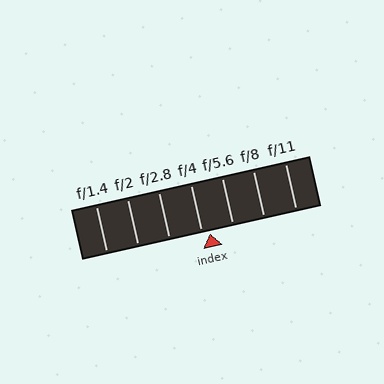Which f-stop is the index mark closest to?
The index mark is closest to f/4.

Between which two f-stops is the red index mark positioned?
The index mark is between f/4 and f/5.6.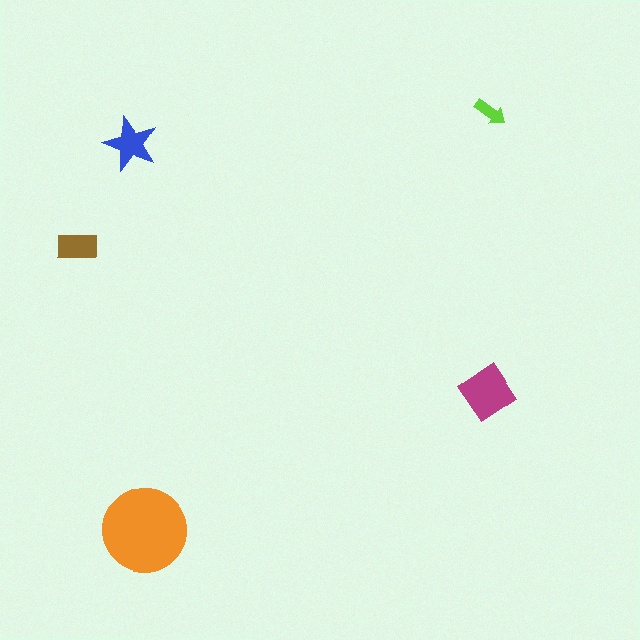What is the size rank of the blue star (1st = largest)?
3rd.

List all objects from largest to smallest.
The orange circle, the magenta diamond, the blue star, the brown rectangle, the lime arrow.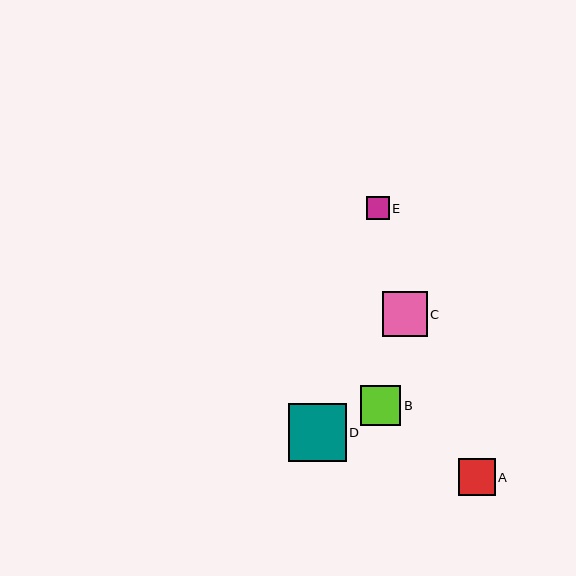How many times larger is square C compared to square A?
Square C is approximately 1.2 times the size of square A.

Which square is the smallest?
Square E is the smallest with a size of approximately 23 pixels.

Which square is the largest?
Square D is the largest with a size of approximately 58 pixels.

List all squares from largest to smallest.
From largest to smallest: D, C, B, A, E.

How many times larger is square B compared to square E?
Square B is approximately 1.7 times the size of square E.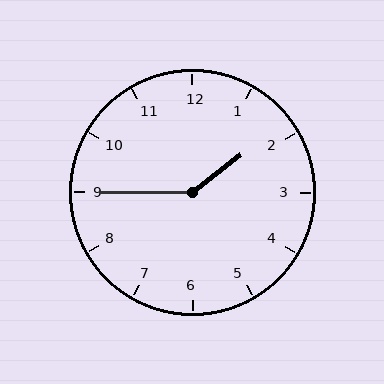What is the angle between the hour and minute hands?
Approximately 142 degrees.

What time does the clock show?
1:45.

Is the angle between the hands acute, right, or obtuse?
It is obtuse.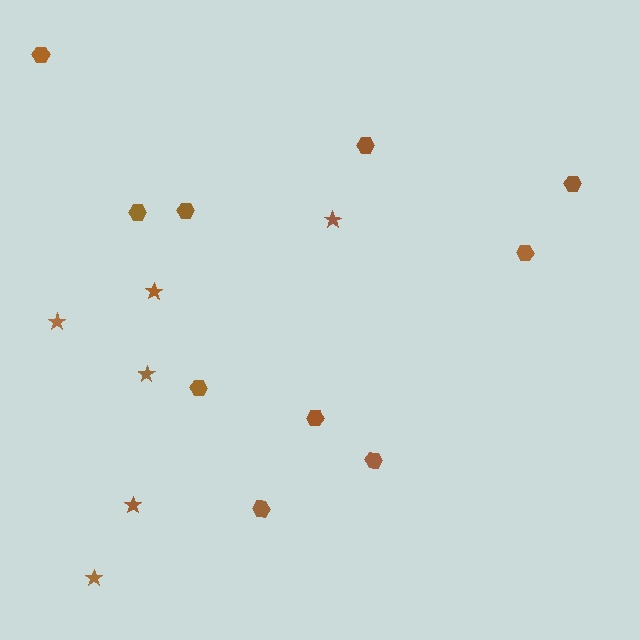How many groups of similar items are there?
There are 2 groups: one group of stars (6) and one group of hexagons (10).